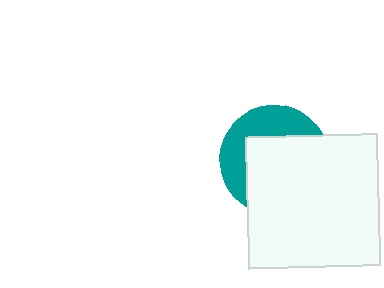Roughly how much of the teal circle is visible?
A small part of it is visible (roughly 38%).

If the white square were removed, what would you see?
You would see the complete teal circle.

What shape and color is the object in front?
The object in front is a white square.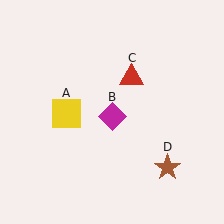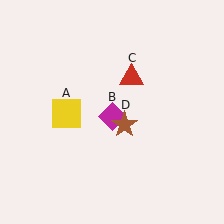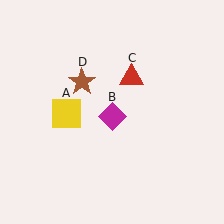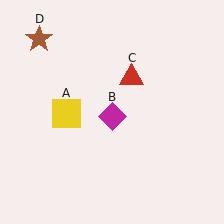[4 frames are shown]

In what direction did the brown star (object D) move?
The brown star (object D) moved up and to the left.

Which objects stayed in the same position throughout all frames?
Yellow square (object A) and magenta diamond (object B) and red triangle (object C) remained stationary.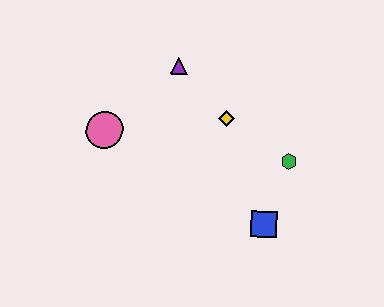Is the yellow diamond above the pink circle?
Yes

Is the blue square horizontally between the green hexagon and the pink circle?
Yes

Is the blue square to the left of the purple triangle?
No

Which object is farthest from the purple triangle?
The blue square is farthest from the purple triangle.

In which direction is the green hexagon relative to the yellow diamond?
The green hexagon is to the right of the yellow diamond.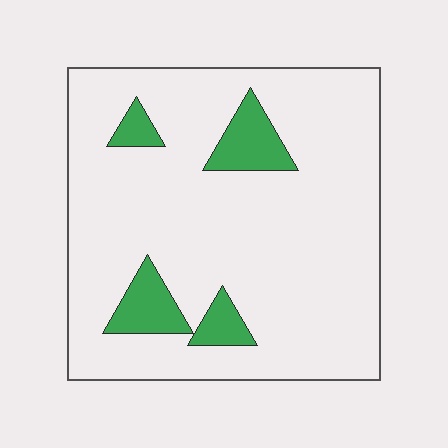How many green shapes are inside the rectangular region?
4.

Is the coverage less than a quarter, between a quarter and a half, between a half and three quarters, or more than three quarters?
Less than a quarter.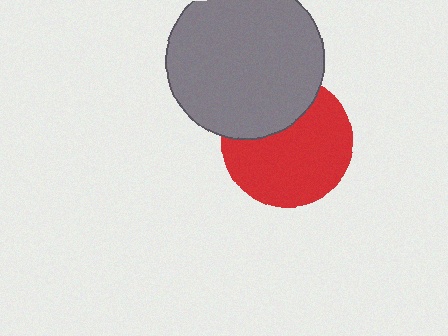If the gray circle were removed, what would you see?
You would see the complete red circle.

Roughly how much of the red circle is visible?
Most of it is visible (roughly 69%).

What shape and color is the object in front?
The object in front is a gray circle.